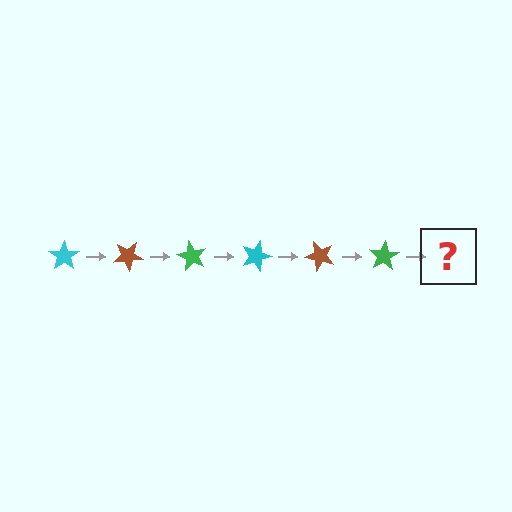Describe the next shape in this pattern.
It should be a cyan star, rotated 180 degrees from the start.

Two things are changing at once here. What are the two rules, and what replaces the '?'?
The two rules are that it rotates 30 degrees each step and the color cycles through cyan, brown, and green. The '?' should be a cyan star, rotated 180 degrees from the start.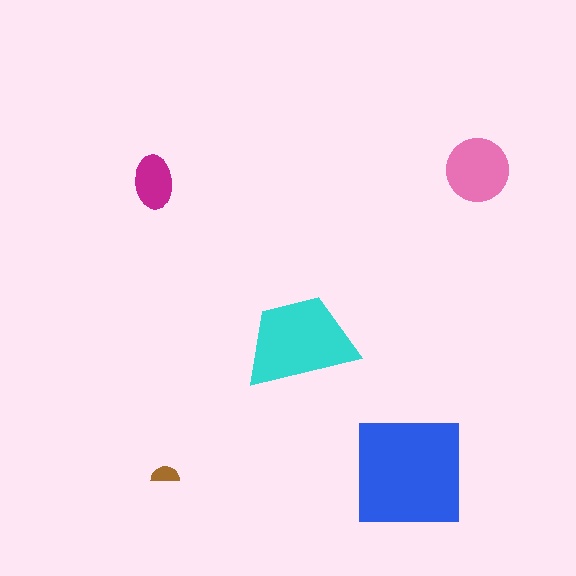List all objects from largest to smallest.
The blue square, the cyan trapezoid, the pink circle, the magenta ellipse, the brown semicircle.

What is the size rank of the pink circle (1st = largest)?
3rd.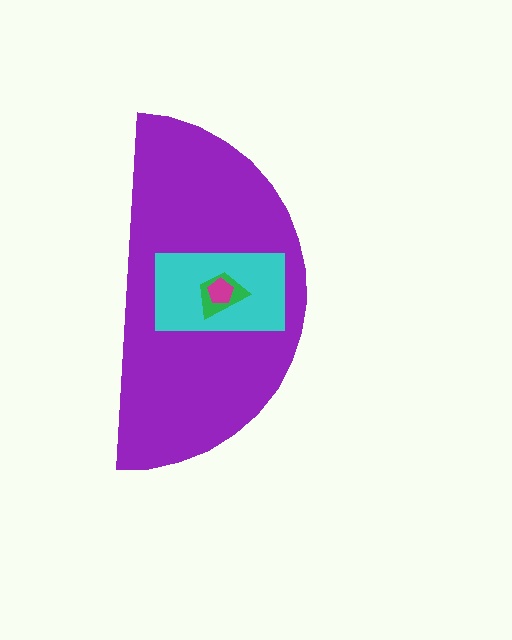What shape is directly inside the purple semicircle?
The cyan rectangle.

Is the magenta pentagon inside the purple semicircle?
Yes.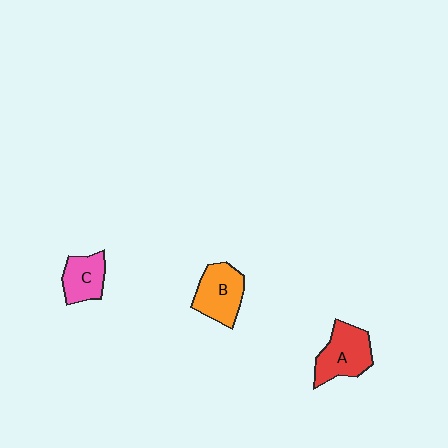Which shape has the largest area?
Shape A (red).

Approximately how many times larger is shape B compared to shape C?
Approximately 1.3 times.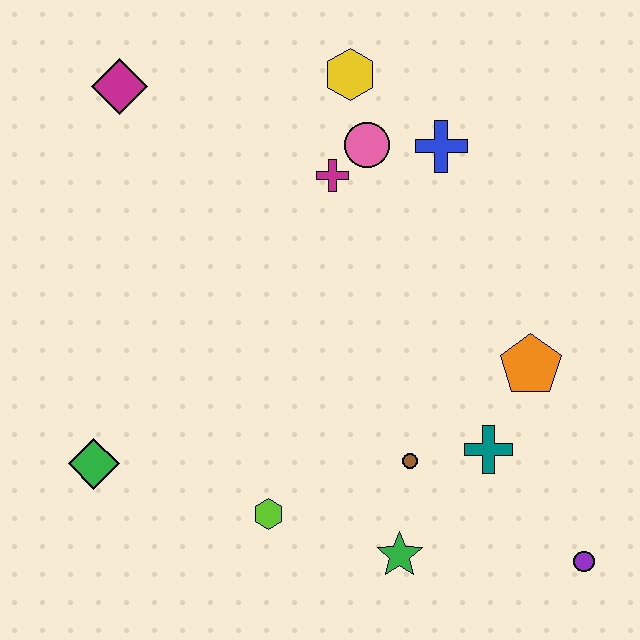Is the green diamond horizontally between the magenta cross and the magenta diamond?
No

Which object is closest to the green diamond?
The lime hexagon is closest to the green diamond.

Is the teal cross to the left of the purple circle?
Yes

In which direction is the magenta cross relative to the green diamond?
The magenta cross is above the green diamond.